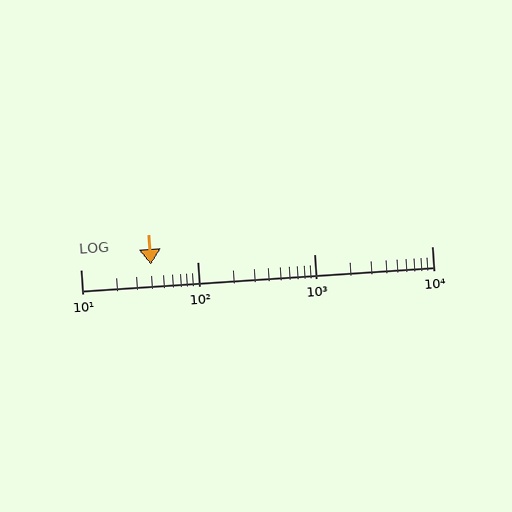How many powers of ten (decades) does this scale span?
The scale spans 3 decades, from 10 to 10000.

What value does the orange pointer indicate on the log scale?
The pointer indicates approximately 40.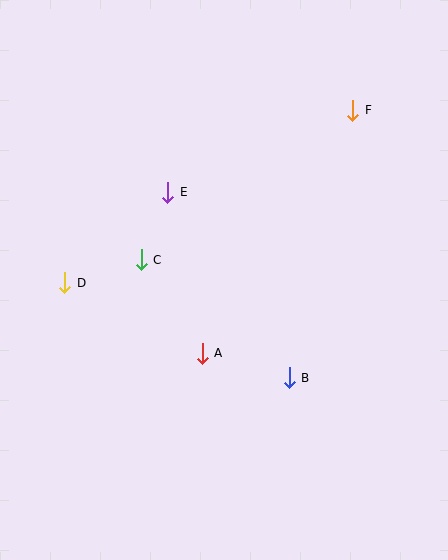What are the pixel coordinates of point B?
Point B is at (289, 378).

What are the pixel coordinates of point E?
Point E is at (168, 192).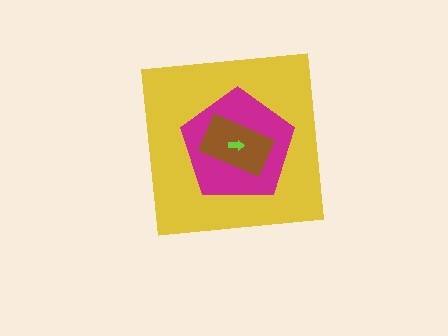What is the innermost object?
The lime arrow.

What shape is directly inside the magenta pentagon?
The brown rectangle.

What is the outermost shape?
The yellow square.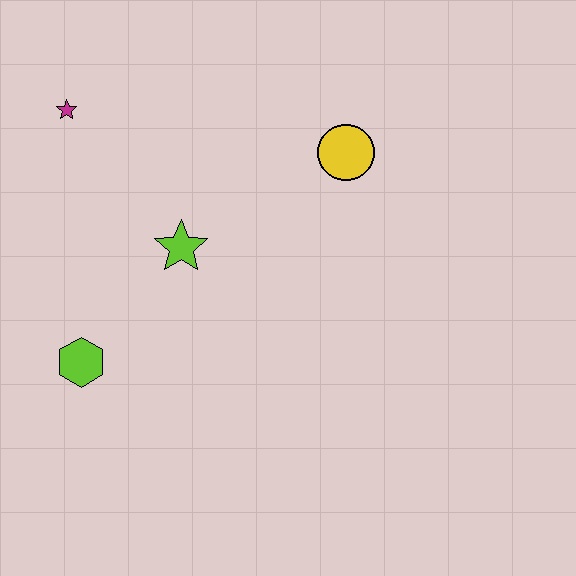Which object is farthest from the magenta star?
The yellow circle is farthest from the magenta star.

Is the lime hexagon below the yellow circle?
Yes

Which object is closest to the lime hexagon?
The lime star is closest to the lime hexagon.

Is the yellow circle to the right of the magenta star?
Yes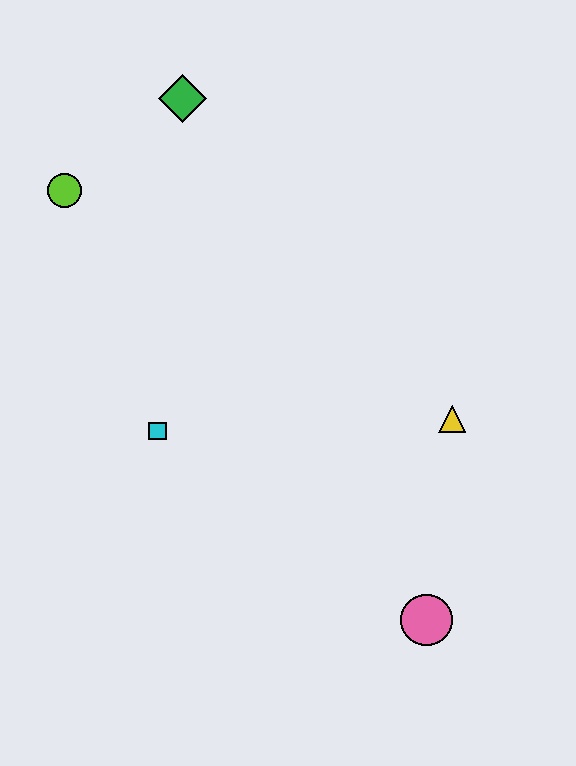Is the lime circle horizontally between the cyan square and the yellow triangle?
No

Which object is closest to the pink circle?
The yellow triangle is closest to the pink circle.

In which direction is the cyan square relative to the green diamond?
The cyan square is below the green diamond.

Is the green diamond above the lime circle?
Yes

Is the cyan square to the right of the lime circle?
Yes